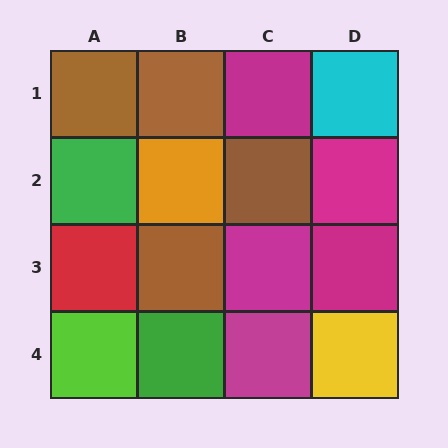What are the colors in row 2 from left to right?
Green, orange, brown, magenta.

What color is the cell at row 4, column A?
Lime.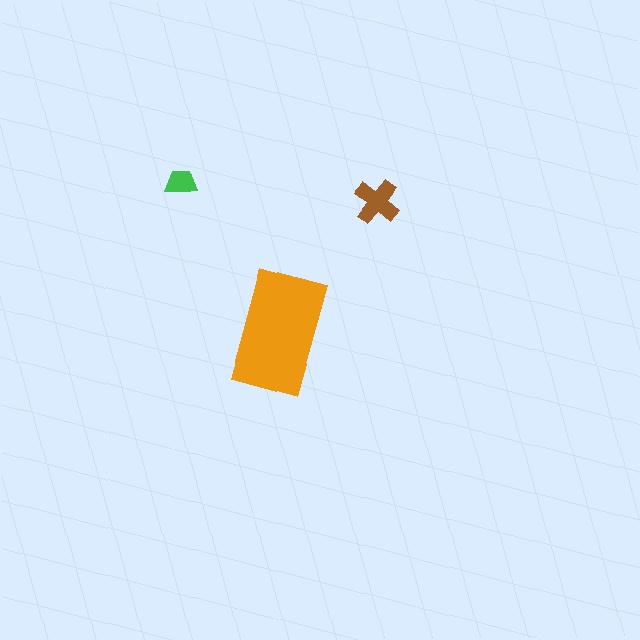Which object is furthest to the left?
The green trapezoid is leftmost.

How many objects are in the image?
There are 3 objects in the image.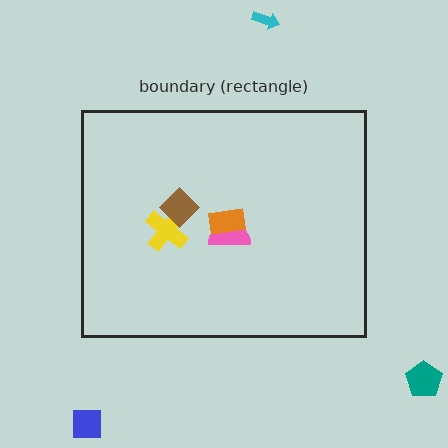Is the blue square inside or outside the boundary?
Outside.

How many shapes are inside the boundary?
4 inside, 3 outside.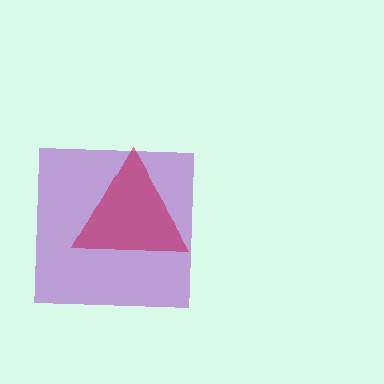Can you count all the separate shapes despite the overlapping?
Yes, there are 2 separate shapes.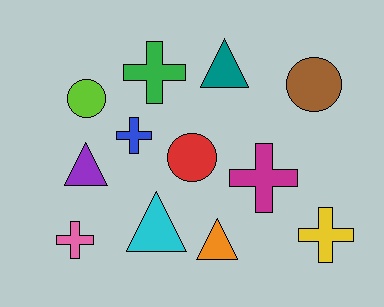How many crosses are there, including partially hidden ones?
There are 5 crosses.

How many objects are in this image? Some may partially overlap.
There are 12 objects.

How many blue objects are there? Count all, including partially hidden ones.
There is 1 blue object.